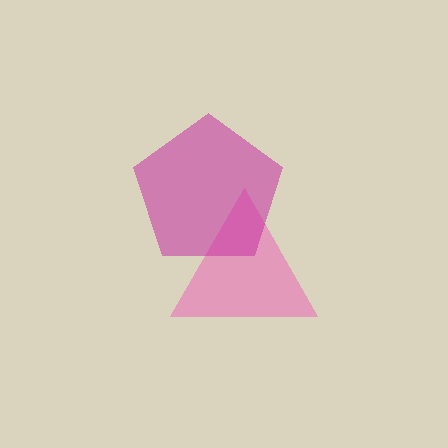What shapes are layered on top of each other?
The layered shapes are: a pink triangle, a magenta pentagon.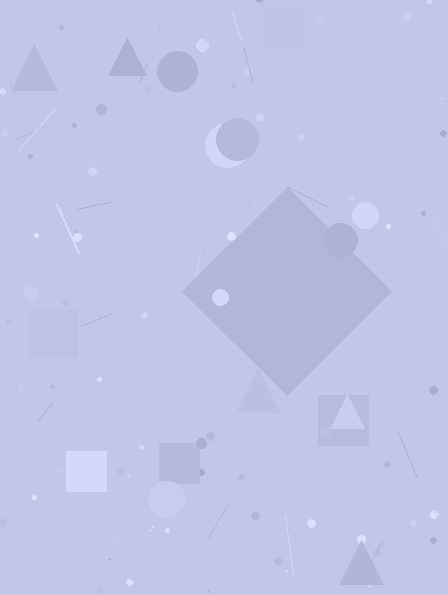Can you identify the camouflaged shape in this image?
The camouflaged shape is a diamond.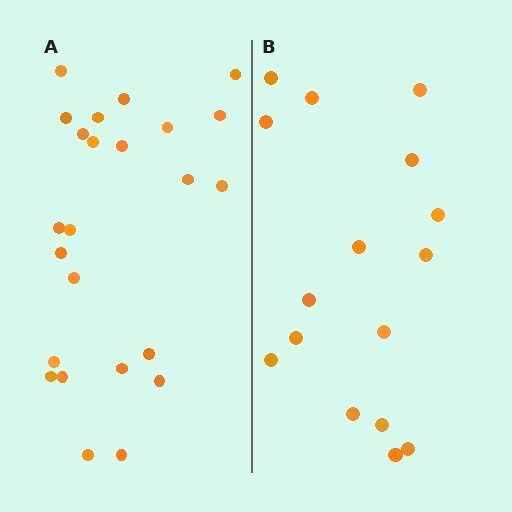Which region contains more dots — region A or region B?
Region A (the left region) has more dots.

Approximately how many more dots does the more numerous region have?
Region A has roughly 8 or so more dots than region B.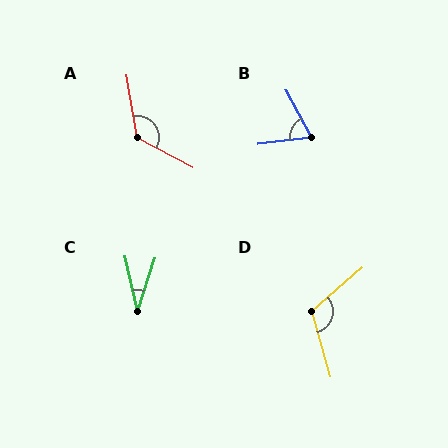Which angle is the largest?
A, at approximately 127 degrees.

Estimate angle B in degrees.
Approximately 69 degrees.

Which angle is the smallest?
C, at approximately 31 degrees.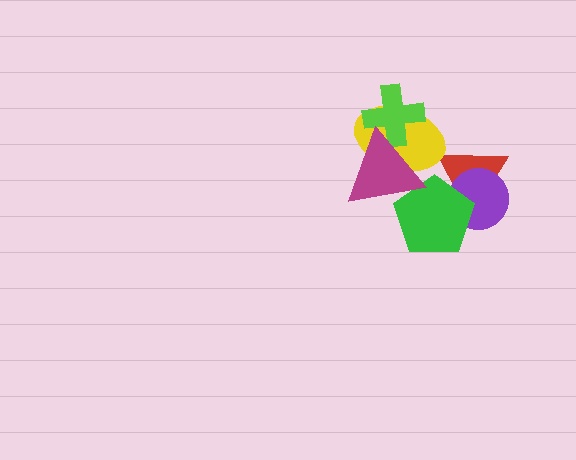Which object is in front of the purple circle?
The green pentagon is in front of the purple circle.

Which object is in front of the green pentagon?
The magenta triangle is in front of the green pentagon.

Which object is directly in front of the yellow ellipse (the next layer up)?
The lime cross is directly in front of the yellow ellipse.